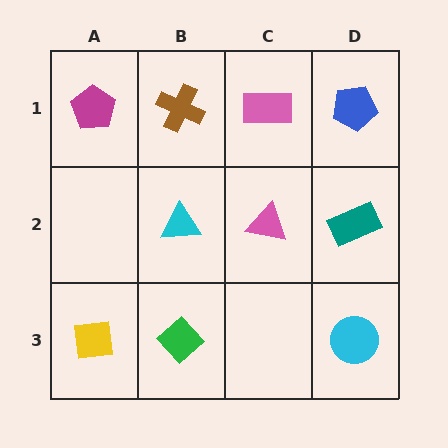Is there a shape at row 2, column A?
No, that cell is empty.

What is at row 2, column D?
A teal rectangle.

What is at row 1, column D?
A blue pentagon.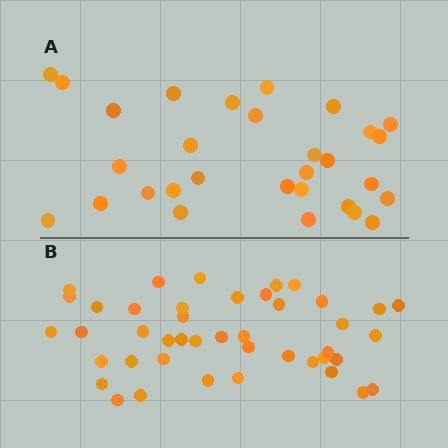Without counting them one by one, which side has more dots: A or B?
Region B (the bottom region) has more dots.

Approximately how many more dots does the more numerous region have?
Region B has approximately 15 more dots than region A.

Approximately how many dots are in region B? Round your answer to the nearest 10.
About 40 dots. (The exact count is 43, which rounds to 40.)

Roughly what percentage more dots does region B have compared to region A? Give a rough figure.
About 45% more.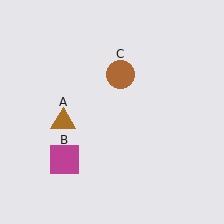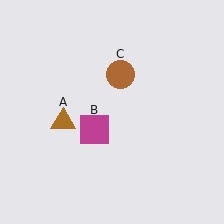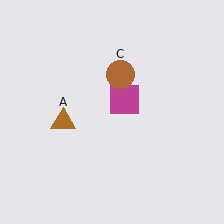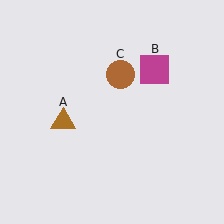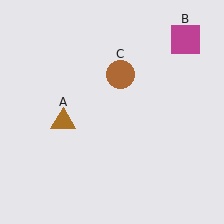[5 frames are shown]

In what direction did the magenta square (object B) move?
The magenta square (object B) moved up and to the right.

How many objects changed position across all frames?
1 object changed position: magenta square (object B).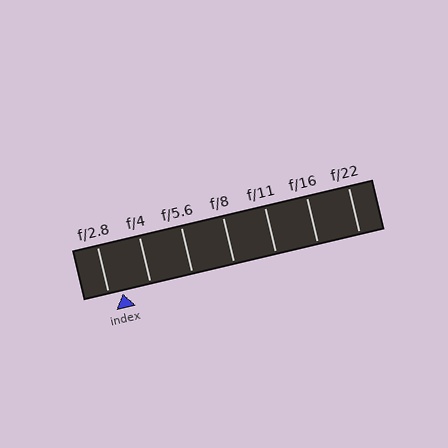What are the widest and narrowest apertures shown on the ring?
The widest aperture shown is f/2.8 and the narrowest is f/22.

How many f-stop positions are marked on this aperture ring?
There are 7 f-stop positions marked.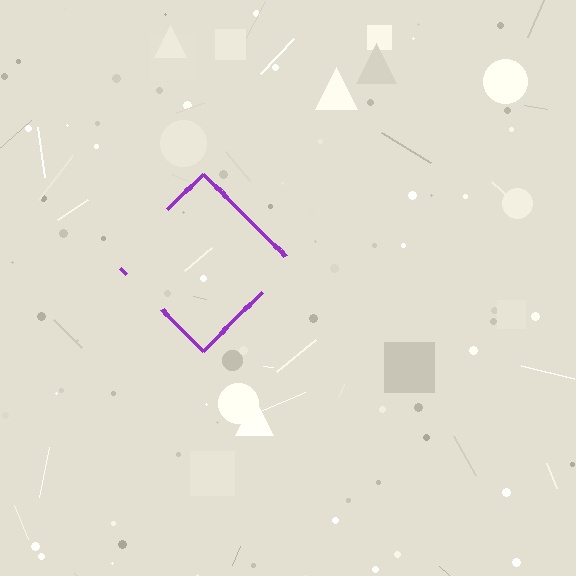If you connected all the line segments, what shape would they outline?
They would outline a diamond.